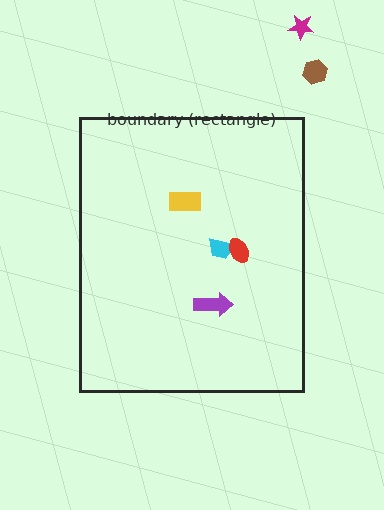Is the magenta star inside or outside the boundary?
Outside.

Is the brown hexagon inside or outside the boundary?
Outside.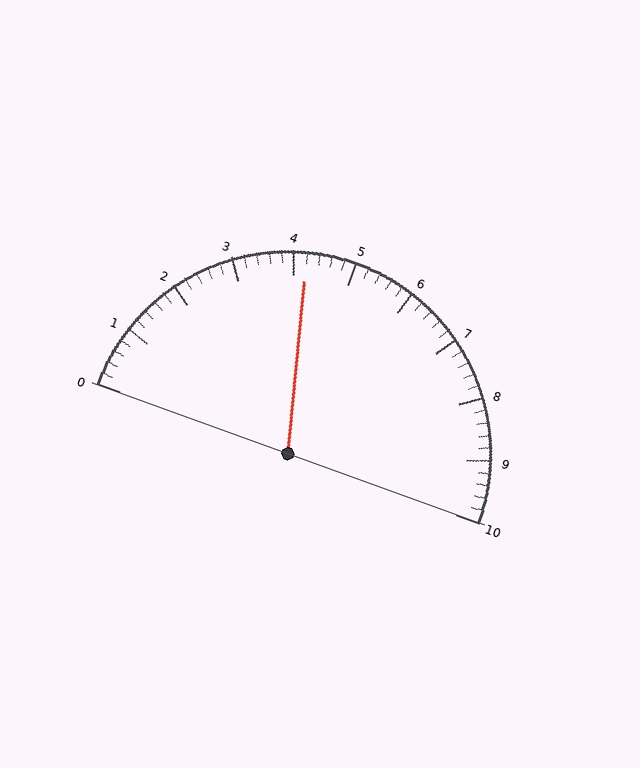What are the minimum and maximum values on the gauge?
The gauge ranges from 0 to 10.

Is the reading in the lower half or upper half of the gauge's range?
The reading is in the lower half of the range (0 to 10).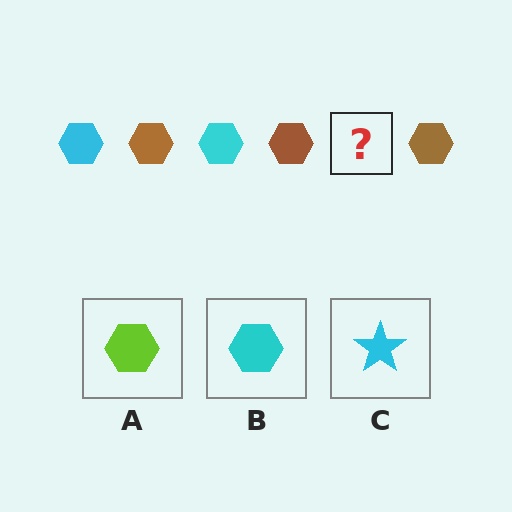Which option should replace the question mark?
Option B.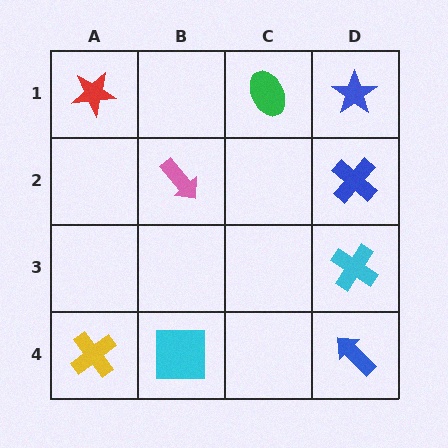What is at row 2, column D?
A blue cross.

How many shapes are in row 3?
1 shape.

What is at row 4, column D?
A blue arrow.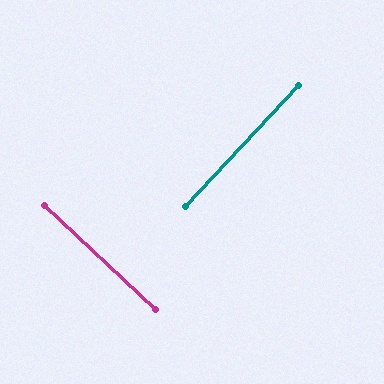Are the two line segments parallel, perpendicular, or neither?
Perpendicular — they meet at approximately 90°.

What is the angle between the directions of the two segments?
Approximately 90 degrees.